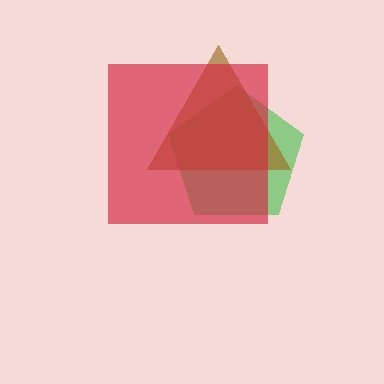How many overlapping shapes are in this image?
There are 3 overlapping shapes in the image.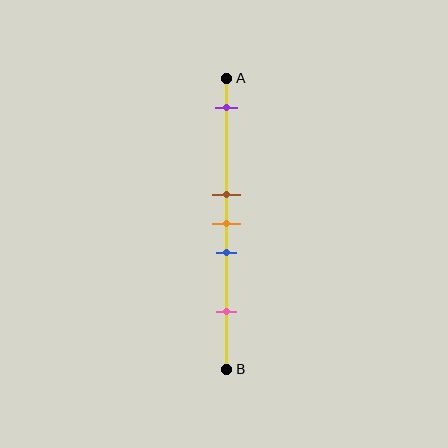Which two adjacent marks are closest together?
The brown and orange marks are the closest adjacent pair.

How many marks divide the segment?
There are 5 marks dividing the segment.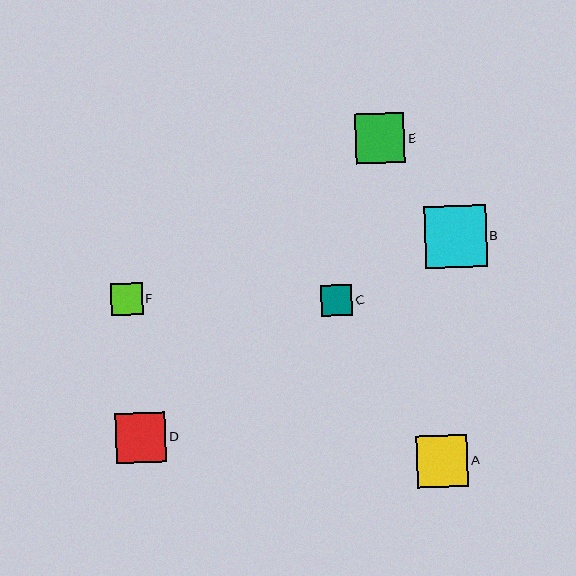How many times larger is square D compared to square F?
Square D is approximately 1.6 times the size of square F.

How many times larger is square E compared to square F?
Square E is approximately 1.6 times the size of square F.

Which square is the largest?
Square B is the largest with a size of approximately 62 pixels.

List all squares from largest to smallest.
From largest to smallest: B, A, D, E, F, C.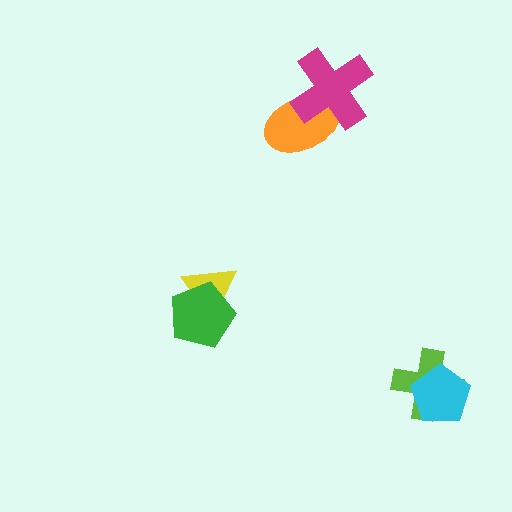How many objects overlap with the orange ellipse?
1 object overlaps with the orange ellipse.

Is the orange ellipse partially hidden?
Yes, it is partially covered by another shape.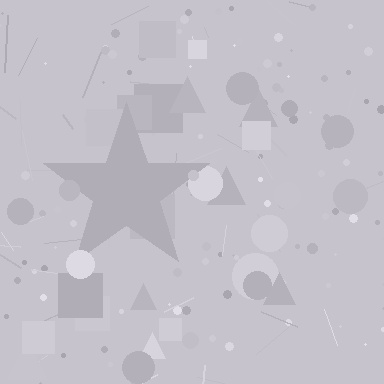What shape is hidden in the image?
A star is hidden in the image.